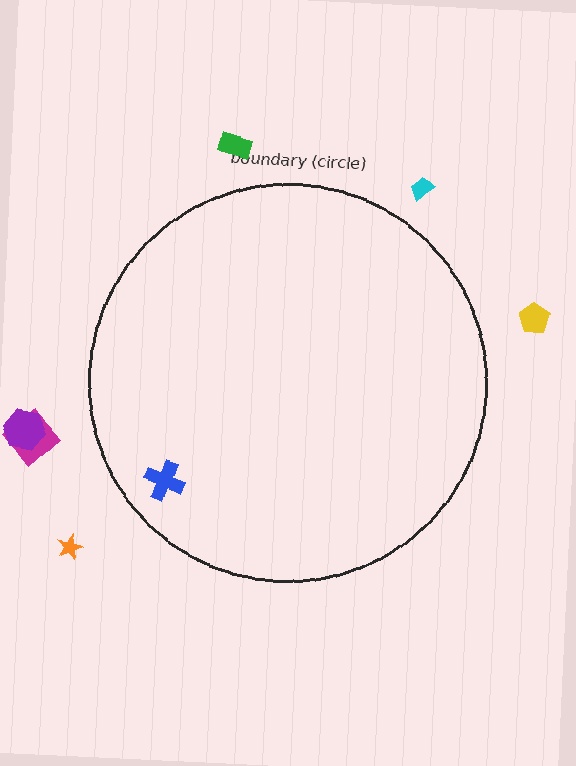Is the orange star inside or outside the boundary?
Outside.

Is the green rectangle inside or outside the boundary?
Outside.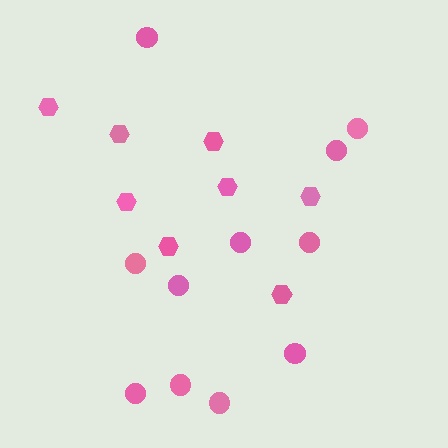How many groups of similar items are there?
There are 2 groups: one group of circles (11) and one group of hexagons (8).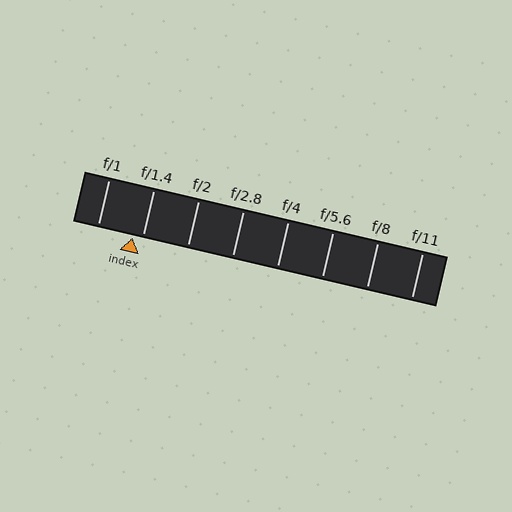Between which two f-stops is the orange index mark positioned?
The index mark is between f/1 and f/1.4.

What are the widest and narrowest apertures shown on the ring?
The widest aperture shown is f/1 and the narrowest is f/11.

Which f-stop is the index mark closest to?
The index mark is closest to f/1.4.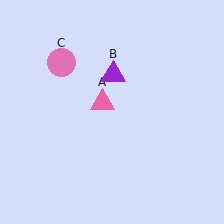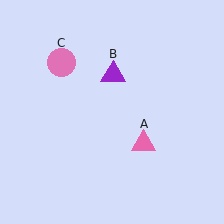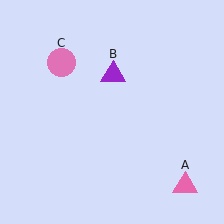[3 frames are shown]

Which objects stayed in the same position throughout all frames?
Purple triangle (object B) and pink circle (object C) remained stationary.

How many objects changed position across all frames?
1 object changed position: pink triangle (object A).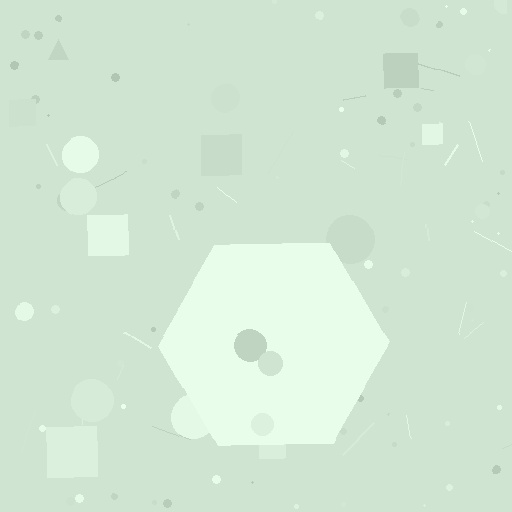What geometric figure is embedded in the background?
A hexagon is embedded in the background.